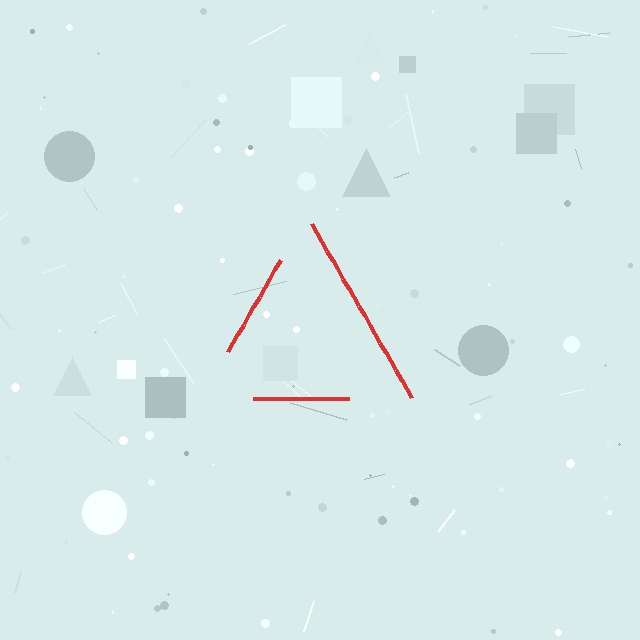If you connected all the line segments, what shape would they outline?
They would outline a triangle.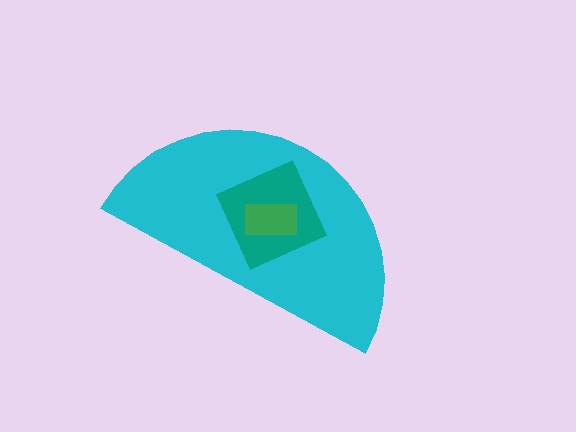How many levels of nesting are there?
3.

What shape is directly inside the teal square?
The green rectangle.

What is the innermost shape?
The green rectangle.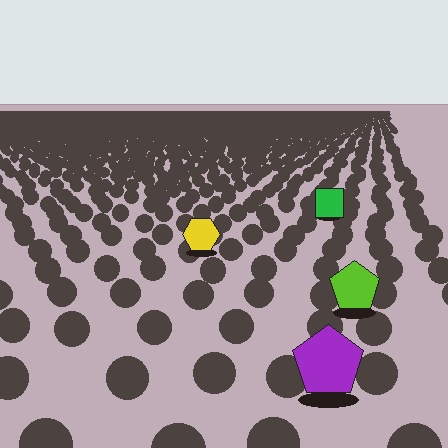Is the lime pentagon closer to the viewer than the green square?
Yes. The lime pentagon is closer — you can tell from the texture gradient: the ground texture is coarser near it.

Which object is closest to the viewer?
The purple pentagon is closest. The texture marks near it are larger and more spread out.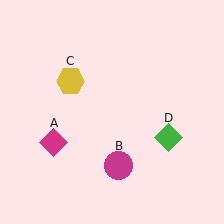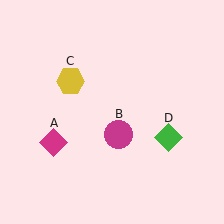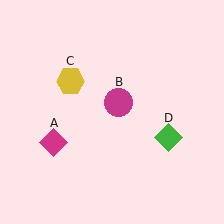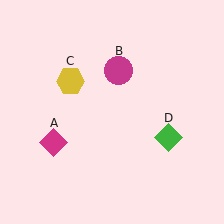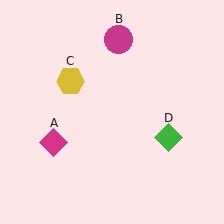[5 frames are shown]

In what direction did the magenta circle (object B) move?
The magenta circle (object B) moved up.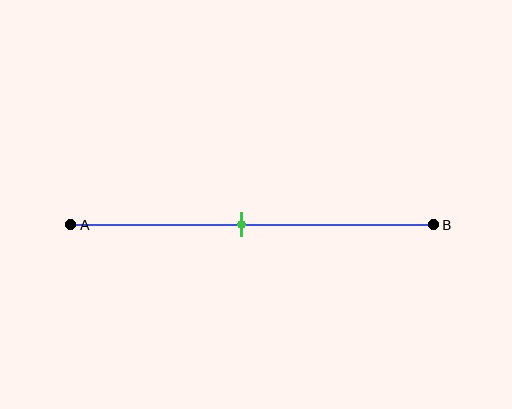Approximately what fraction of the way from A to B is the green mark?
The green mark is approximately 45% of the way from A to B.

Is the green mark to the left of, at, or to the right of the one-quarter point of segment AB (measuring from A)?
The green mark is to the right of the one-quarter point of segment AB.